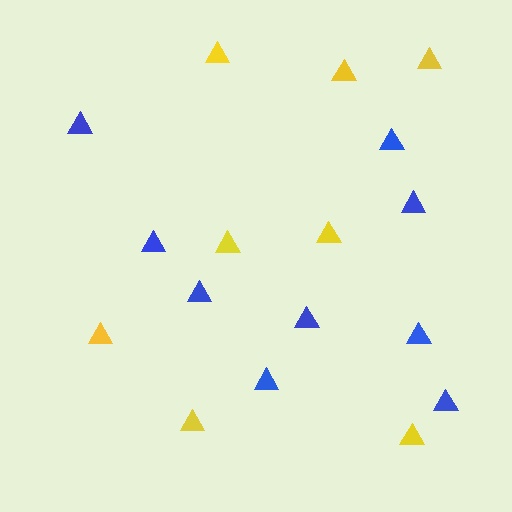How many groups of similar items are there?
There are 2 groups: one group of blue triangles (9) and one group of yellow triangles (8).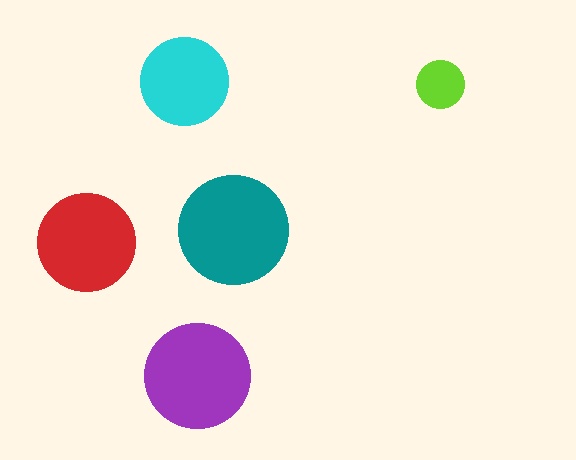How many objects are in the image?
There are 5 objects in the image.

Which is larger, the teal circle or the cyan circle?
The teal one.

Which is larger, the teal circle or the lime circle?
The teal one.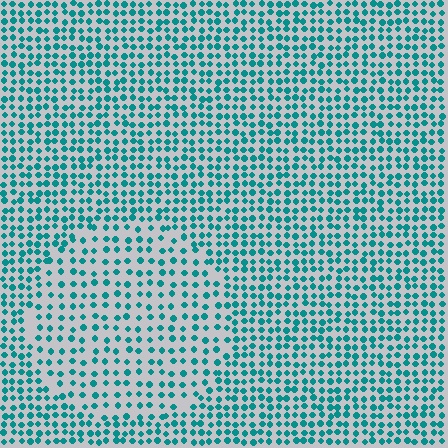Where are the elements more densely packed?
The elements are more densely packed outside the circle boundary.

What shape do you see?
I see a circle.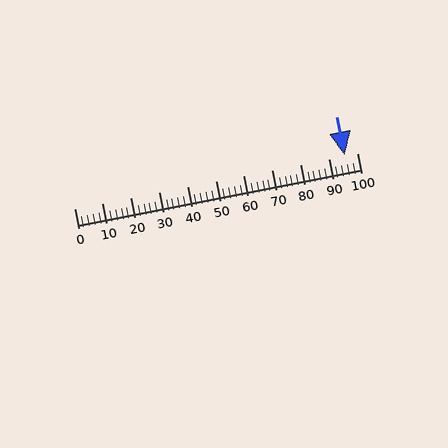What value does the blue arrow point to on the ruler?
The blue arrow points to approximately 96.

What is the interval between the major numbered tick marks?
The major tick marks are spaced 10 units apart.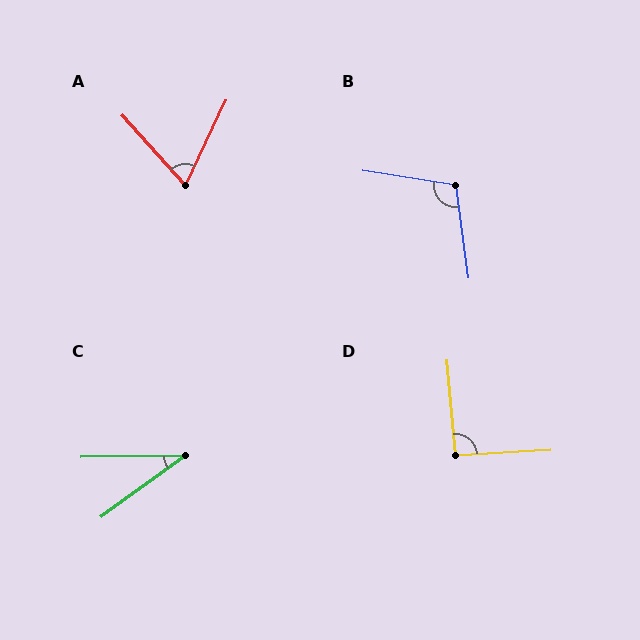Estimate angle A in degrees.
Approximately 68 degrees.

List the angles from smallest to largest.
C (35°), A (68°), D (92°), B (106°).